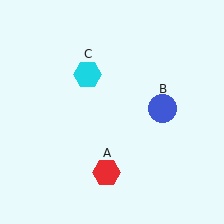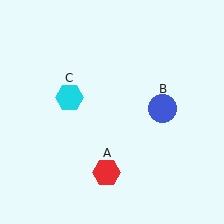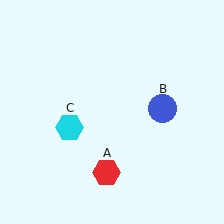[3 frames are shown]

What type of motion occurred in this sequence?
The cyan hexagon (object C) rotated counterclockwise around the center of the scene.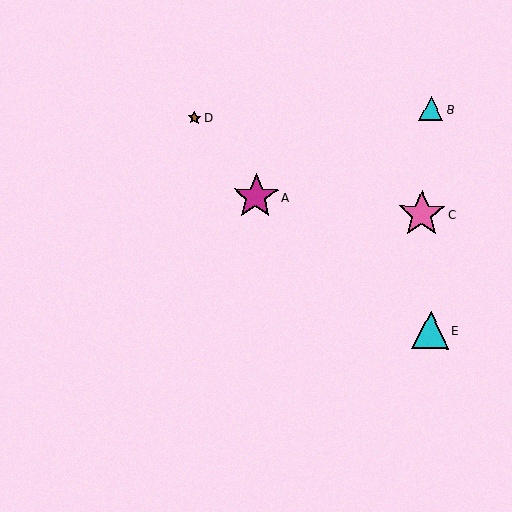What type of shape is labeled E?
Shape E is a cyan triangle.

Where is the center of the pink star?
The center of the pink star is at (422, 214).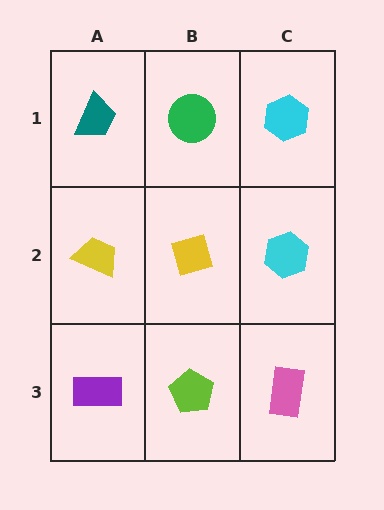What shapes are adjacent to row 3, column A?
A yellow trapezoid (row 2, column A), a lime pentagon (row 3, column B).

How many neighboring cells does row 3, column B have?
3.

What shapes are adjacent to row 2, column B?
A green circle (row 1, column B), a lime pentagon (row 3, column B), a yellow trapezoid (row 2, column A), a cyan hexagon (row 2, column C).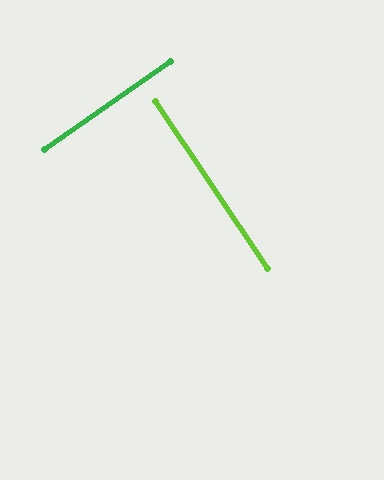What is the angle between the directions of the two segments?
Approximately 89 degrees.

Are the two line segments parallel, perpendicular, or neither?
Perpendicular — they meet at approximately 89°.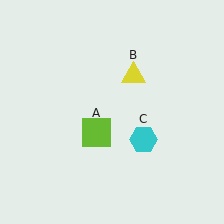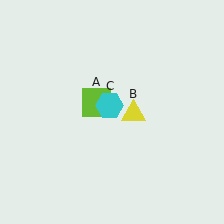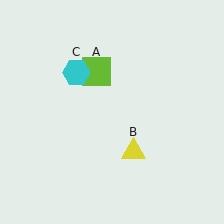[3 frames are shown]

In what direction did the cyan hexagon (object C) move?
The cyan hexagon (object C) moved up and to the left.